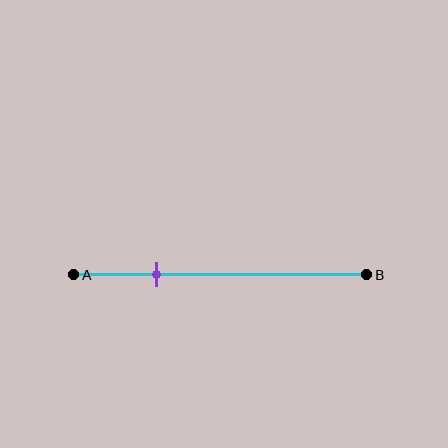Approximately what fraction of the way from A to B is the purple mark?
The purple mark is approximately 30% of the way from A to B.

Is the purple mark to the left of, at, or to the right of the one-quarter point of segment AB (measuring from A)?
The purple mark is to the right of the one-quarter point of segment AB.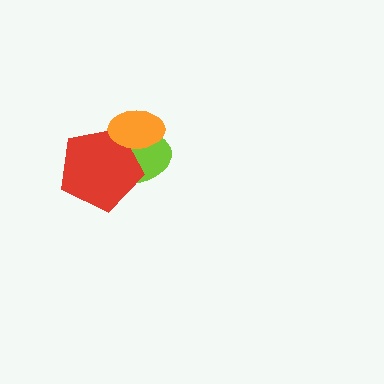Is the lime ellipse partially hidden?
Yes, it is partially covered by another shape.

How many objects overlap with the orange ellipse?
2 objects overlap with the orange ellipse.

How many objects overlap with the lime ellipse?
2 objects overlap with the lime ellipse.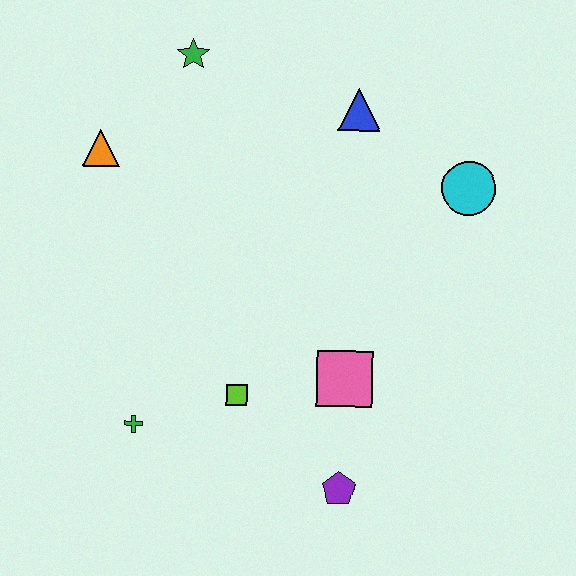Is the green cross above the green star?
No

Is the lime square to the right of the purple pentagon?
No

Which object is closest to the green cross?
The lime square is closest to the green cross.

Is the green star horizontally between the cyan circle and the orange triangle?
Yes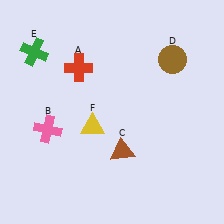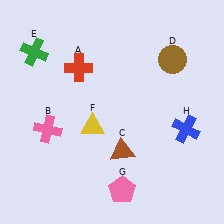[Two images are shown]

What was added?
A pink pentagon (G), a blue cross (H) were added in Image 2.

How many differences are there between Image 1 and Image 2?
There are 2 differences between the two images.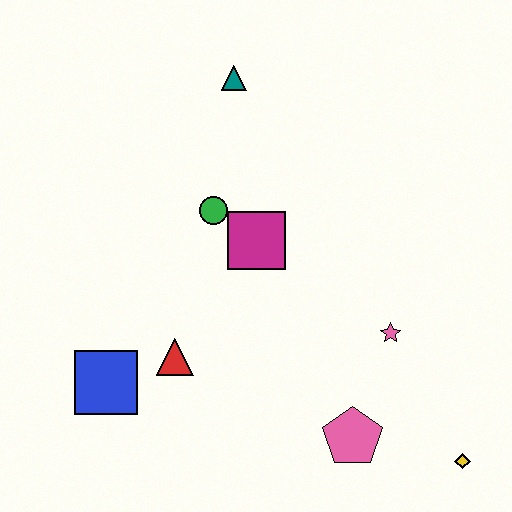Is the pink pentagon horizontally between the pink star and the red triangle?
Yes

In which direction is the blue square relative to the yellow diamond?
The blue square is to the left of the yellow diamond.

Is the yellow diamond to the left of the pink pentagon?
No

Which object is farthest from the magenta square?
The yellow diamond is farthest from the magenta square.